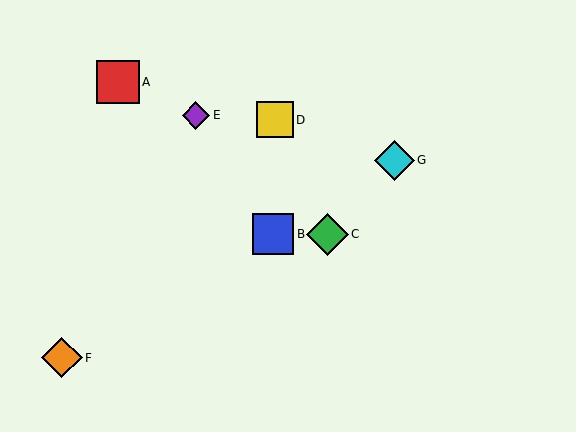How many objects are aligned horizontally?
2 objects (B, C) are aligned horizontally.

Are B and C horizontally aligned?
Yes, both are at y≈234.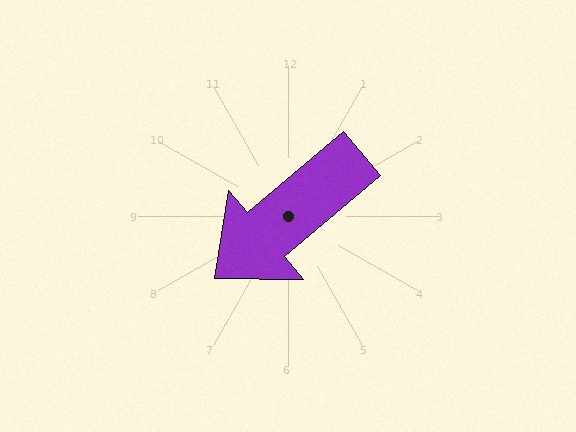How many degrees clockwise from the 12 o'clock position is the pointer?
Approximately 230 degrees.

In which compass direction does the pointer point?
Southwest.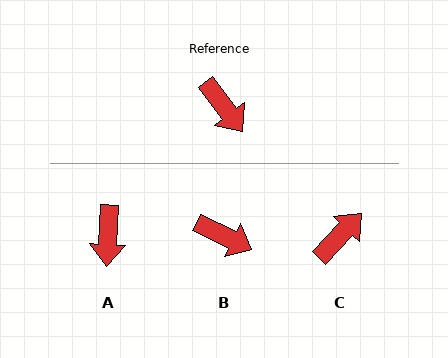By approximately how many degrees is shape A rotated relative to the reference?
Approximately 41 degrees clockwise.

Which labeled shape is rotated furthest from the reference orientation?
C, about 99 degrees away.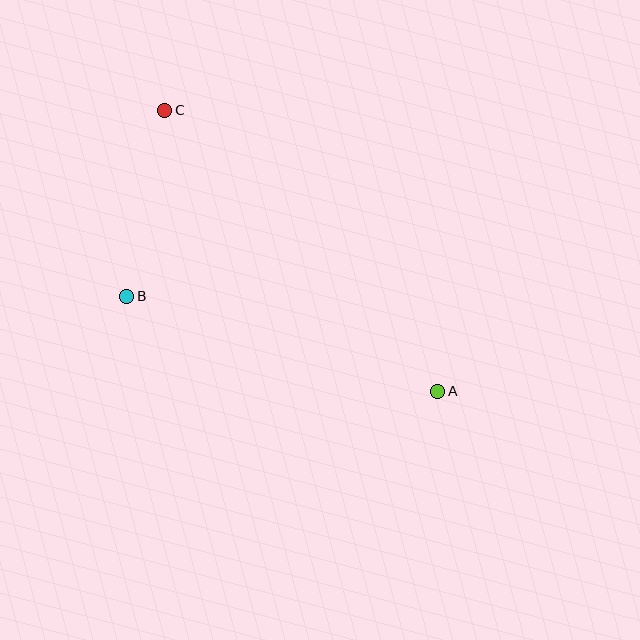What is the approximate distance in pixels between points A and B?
The distance between A and B is approximately 325 pixels.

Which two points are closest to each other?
Points B and C are closest to each other.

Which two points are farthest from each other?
Points A and C are farthest from each other.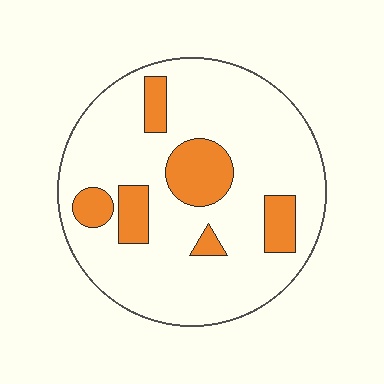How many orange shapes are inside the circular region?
6.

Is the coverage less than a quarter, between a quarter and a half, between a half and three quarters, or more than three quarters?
Less than a quarter.